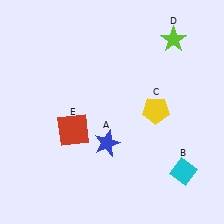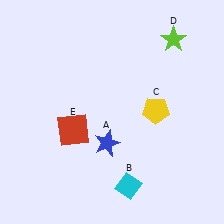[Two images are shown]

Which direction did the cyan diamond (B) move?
The cyan diamond (B) moved left.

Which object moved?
The cyan diamond (B) moved left.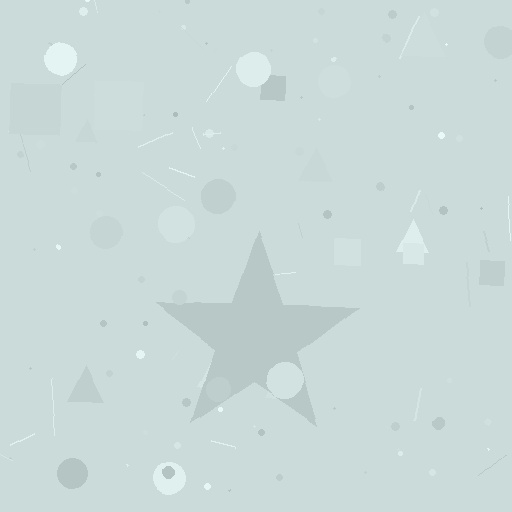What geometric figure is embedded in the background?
A star is embedded in the background.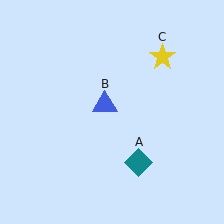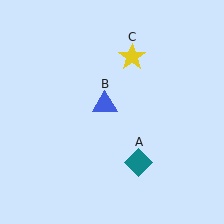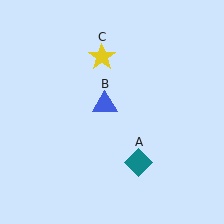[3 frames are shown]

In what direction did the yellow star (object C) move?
The yellow star (object C) moved left.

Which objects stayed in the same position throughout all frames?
Teal diamond (object A) and blue triangle (object B) remained stationary.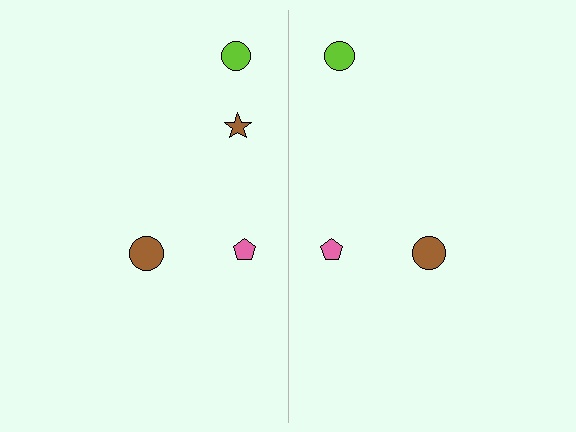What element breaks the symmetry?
A brown star is missing from the right side.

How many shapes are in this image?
There are 7 shapes in this image.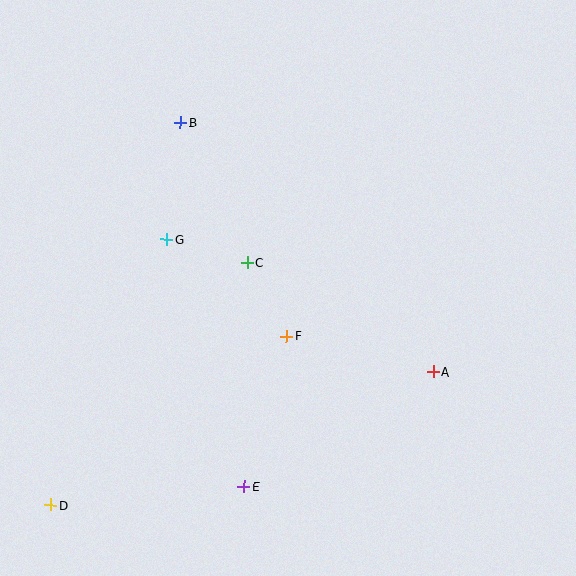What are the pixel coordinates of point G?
Point G is at (167, 239).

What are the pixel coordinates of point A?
Point A is at (433, 372).